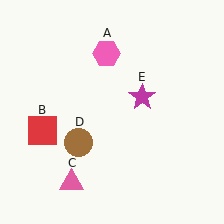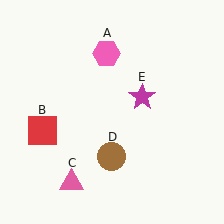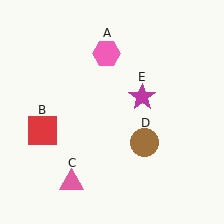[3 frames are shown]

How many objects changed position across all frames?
1 object changed position: brown circle (object D).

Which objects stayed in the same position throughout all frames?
Pink hexagon (object A) and red square (object B) and pink triangle (object C) and magenta star (object E) remained stationary.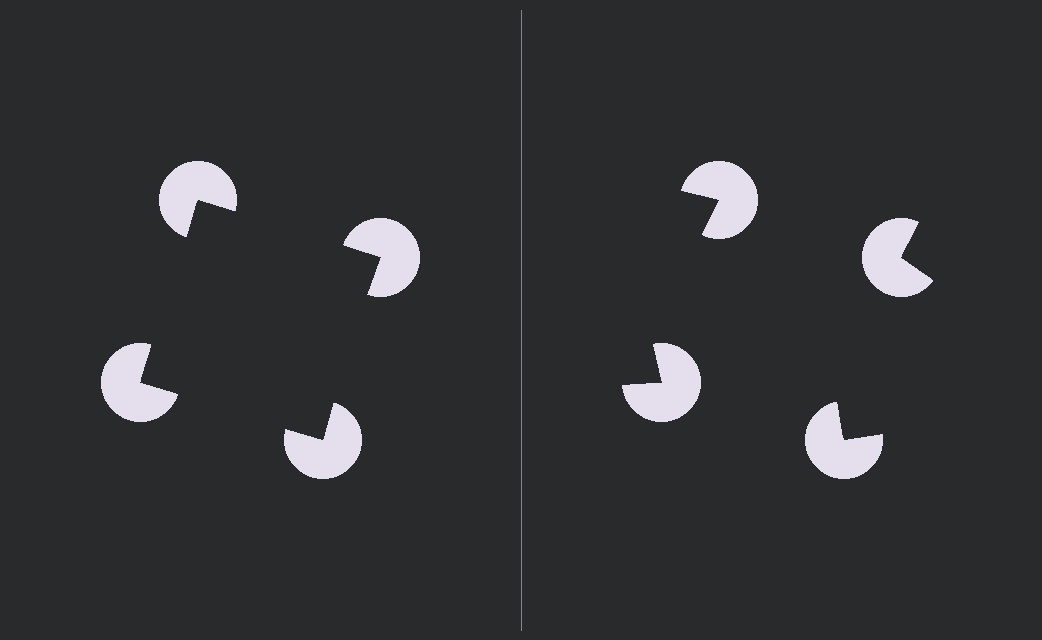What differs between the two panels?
The pac-man discs are positioned identically on both sides; only the wedge orientations differ. On the left they align to a square; on the right they are misaligned.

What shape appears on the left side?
An illusory square.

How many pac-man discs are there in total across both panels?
8 — 4 on each side.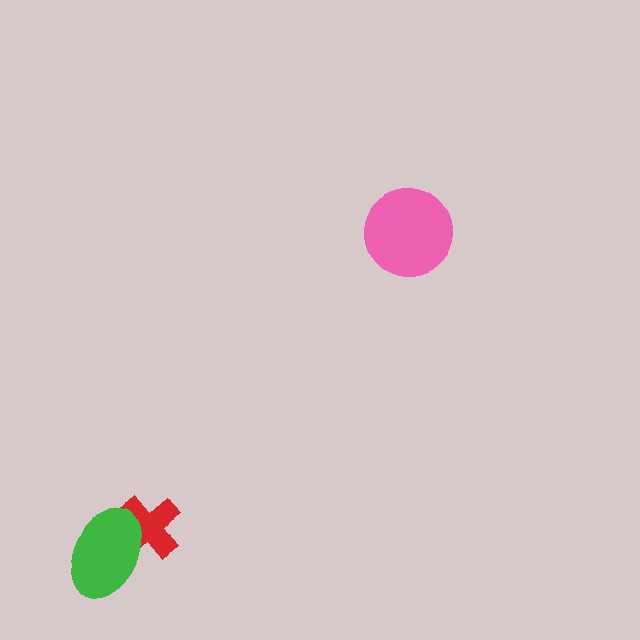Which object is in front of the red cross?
The green ellipse is in front of the red cross.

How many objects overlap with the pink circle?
0 objects overlap with the pink circle.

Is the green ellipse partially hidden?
No, no other shape covers it.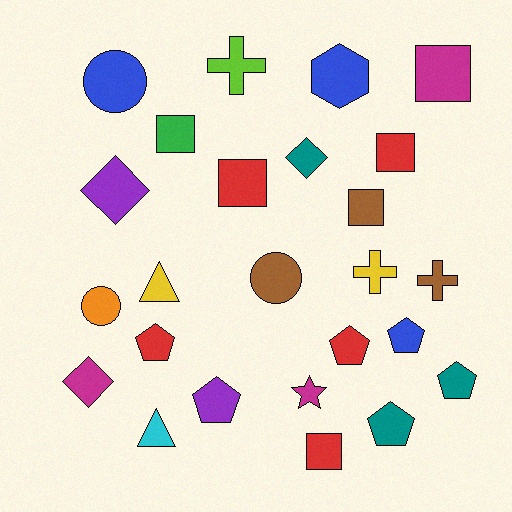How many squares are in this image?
There are 6 squares.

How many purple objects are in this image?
There are 2 purple objects.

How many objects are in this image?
There are 25 objects.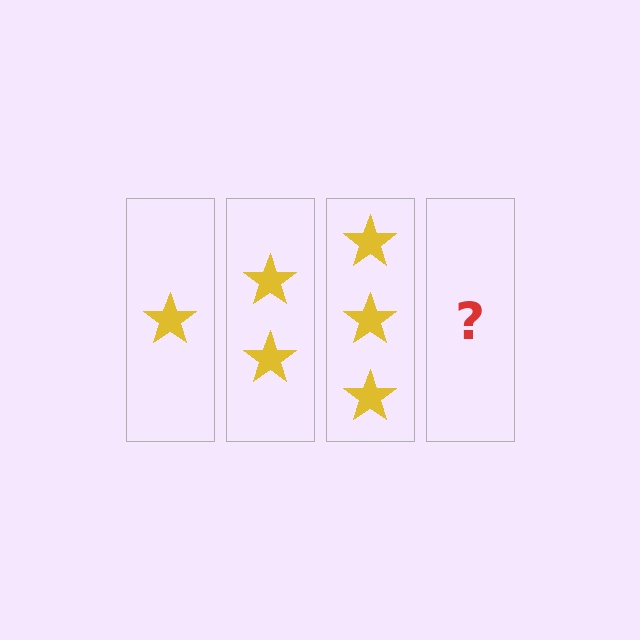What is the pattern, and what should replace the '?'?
The pattern is that each step adds one more star. The '?' should be 4 stars.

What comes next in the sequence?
The next element should be 4 stars.